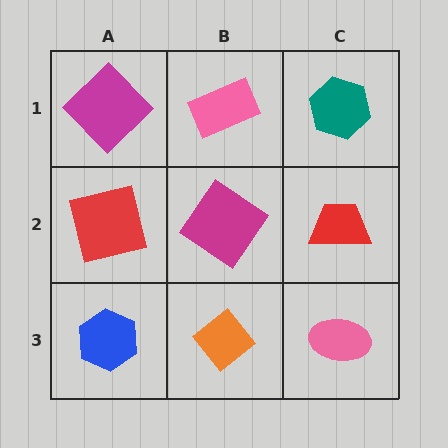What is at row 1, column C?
A teal hexagon.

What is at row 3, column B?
An orange diamond.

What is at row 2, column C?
A red trapezoid.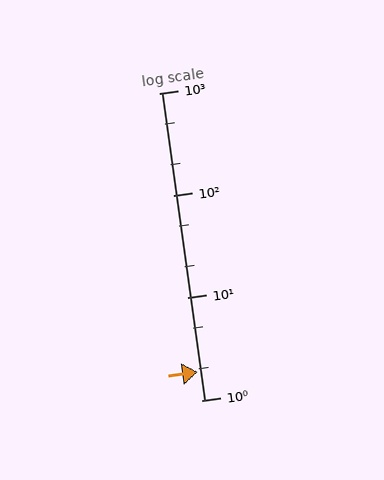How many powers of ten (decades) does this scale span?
The scale spans 3 decades, from 1 to 1000.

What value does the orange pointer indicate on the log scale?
The pointer indicates approximately 1.9.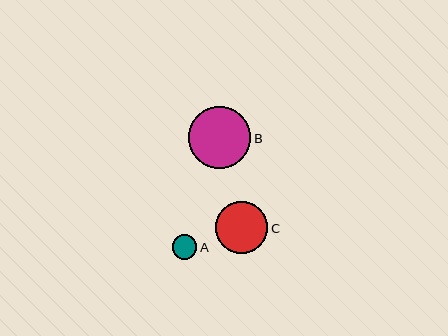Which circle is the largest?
Circle B is the largest with a size of approximately 63 pixels.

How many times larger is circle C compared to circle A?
Circle C is approximately 2.1 times the size of circle A.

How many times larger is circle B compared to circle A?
Circle B is approximately 2.6 times the size of circle A.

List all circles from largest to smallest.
From largest to smallest: B, C, A.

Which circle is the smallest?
Circle A is the smallest with a size of approximately 24 pixels.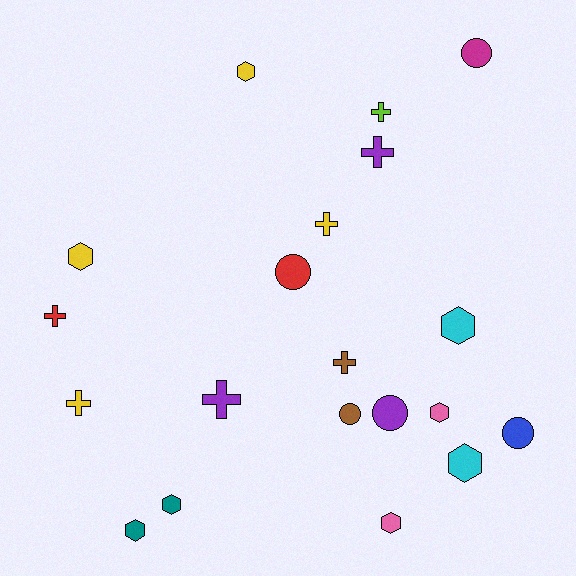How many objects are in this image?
There are 20 objects.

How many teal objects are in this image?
There are 2 teal objects.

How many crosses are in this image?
There are 7 crosses.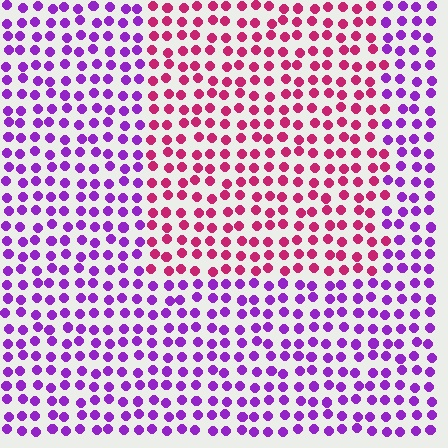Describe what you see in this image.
The image is filled with small purple elements in a uniform arrangement. A rectangle-shaped region is visible where the elements are tinted to a slightly different hue, forming a subtle color boundary.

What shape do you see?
I see a rectangle.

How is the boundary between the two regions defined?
The boundary is defined purely by a slight shift in hue (about 51 degrees). Spacing, size, and orientation are identical on both sides.